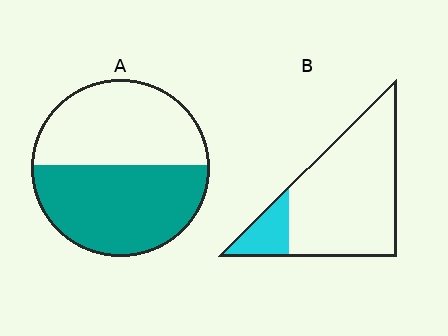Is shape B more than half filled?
No.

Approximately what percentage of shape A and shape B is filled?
A is approximately 50% and B is approximately 15%.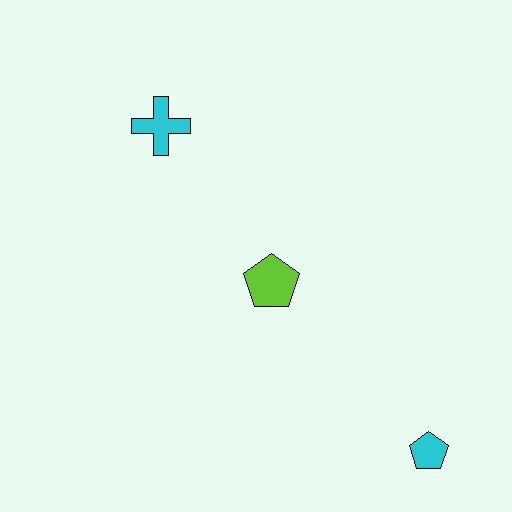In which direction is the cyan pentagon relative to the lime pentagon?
The cyan pentagon is below the lime pentagon.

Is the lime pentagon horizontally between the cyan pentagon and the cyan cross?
Yes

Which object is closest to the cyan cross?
The lime pentagon is closest to the cyan cross.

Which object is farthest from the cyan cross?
The cyan pentagon is farthest from the cyan cross.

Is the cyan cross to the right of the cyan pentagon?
No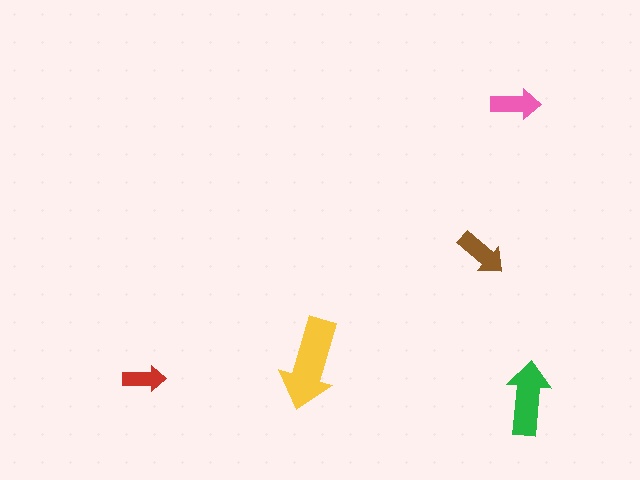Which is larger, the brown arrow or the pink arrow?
The brown one.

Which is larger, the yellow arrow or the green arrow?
The yellow one.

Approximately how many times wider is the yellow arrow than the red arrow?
About 2 times wider.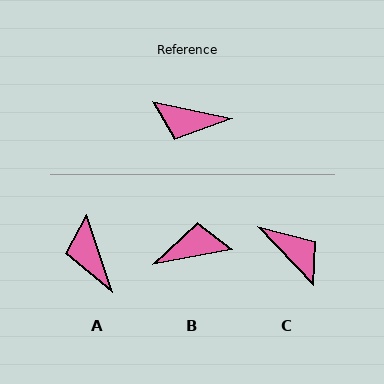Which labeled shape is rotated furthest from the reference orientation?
B, about 157 degrees away.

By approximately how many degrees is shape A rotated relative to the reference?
Approximately 59 degrees clockwise.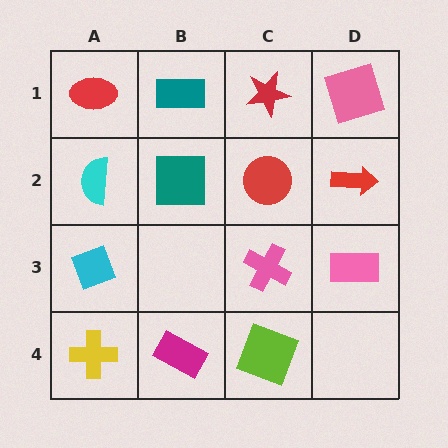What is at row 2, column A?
A cyan semicircle.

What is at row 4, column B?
A magenta rectangle.